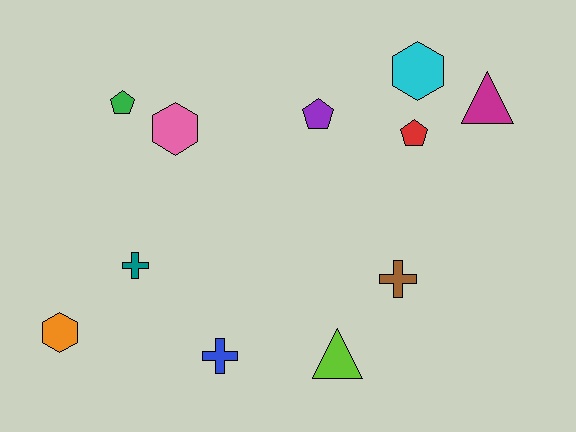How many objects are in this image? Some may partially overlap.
There are 11 objects.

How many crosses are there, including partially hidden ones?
There are 3 crosses.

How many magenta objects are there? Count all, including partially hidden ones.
There is 1 magenta object.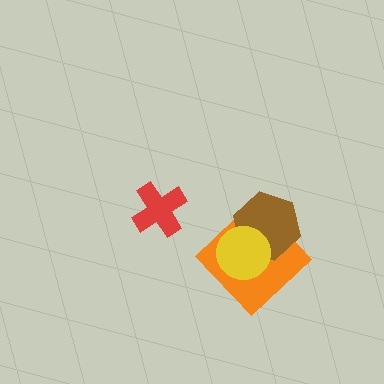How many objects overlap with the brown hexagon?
2 objects overlap with the brown hexagon.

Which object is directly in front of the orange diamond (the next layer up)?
The brown hexagon is directly in front of the orange diamond.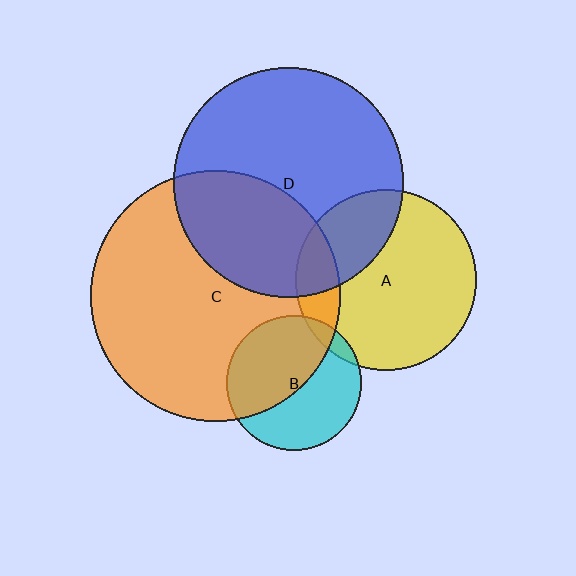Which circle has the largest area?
Circle C (orange).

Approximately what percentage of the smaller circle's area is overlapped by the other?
Approximately 50%.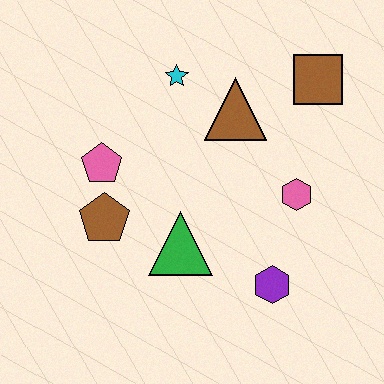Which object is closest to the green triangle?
The brown pentagon is closest to the green triangle.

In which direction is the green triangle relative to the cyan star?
The green triangle is below the cyan star.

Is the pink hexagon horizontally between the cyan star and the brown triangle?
No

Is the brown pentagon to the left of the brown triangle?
Yes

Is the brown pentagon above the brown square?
No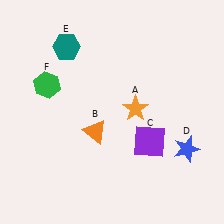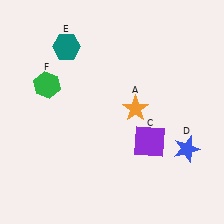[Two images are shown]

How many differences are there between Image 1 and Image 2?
There is 1 difference between the two images.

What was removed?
The orange triangle (B) was removed in Image 2.